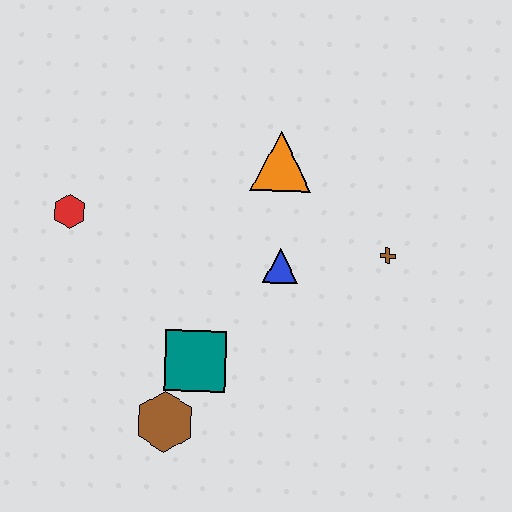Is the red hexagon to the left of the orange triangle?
Yes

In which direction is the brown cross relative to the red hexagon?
The brown cross is to the right of the red hexagon.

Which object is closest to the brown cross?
The blue triangle is closest to the brown cross.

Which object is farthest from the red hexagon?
The brown cross is farthest from the red hexagon.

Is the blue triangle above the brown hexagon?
Yes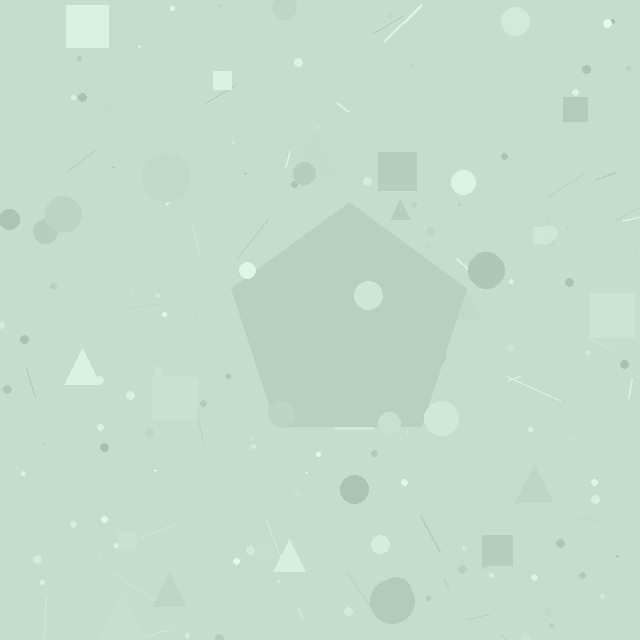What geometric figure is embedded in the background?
A pentagon is embedded in the background.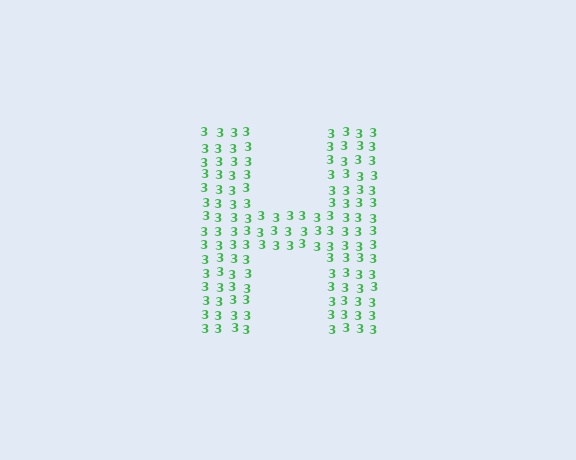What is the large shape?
The large shape is the letter H.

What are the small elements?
The small elements are digit 3's.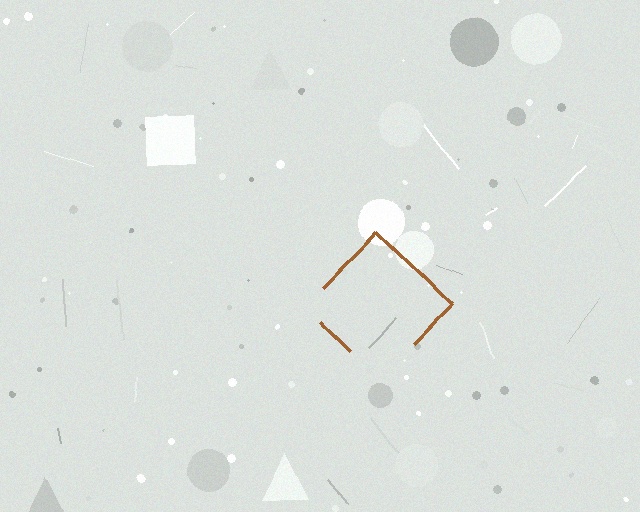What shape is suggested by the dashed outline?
The dashed outline suggests a diamond.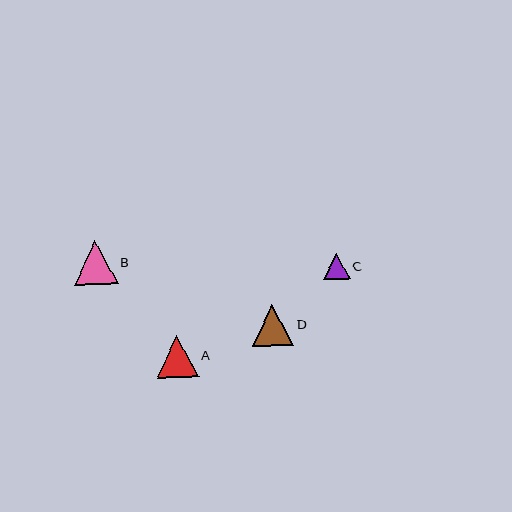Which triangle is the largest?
Triangle B is the largest with a size of approximately 44 pixels.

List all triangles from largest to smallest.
From largest to smallest: B, A, D, C.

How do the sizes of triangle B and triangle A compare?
Triangle B and triangle A are approximately the same size.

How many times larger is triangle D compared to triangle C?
Triangle D is approximately 1.6 times the size of triangle C.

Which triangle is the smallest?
Triangle C is the smallest with a size of approximately 26 pixels.